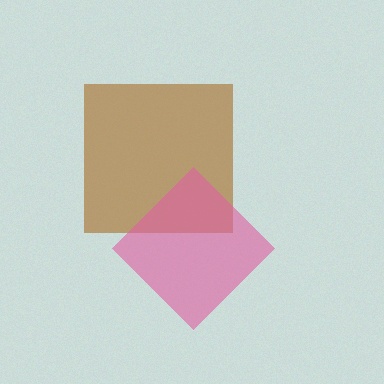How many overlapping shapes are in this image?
There are 2 overlapping shapes in the image.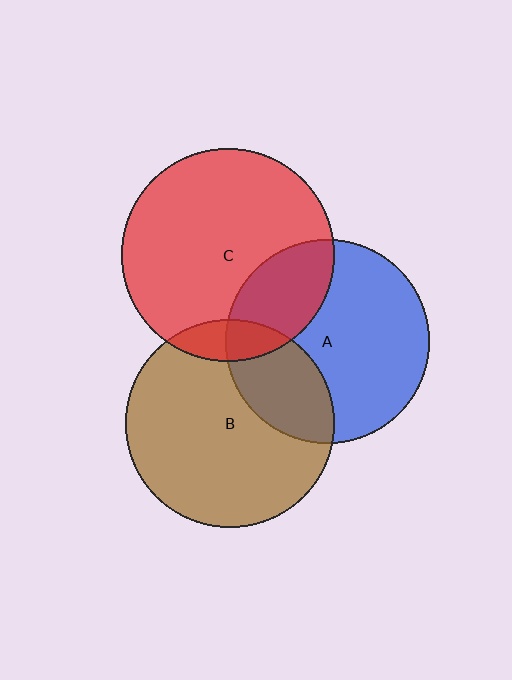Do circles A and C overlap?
Yes.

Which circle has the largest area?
Circle C (red).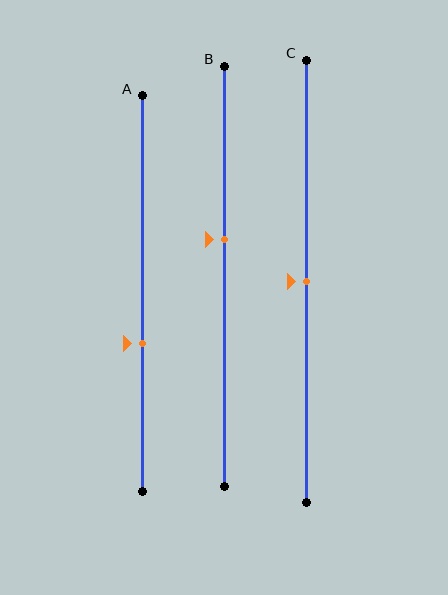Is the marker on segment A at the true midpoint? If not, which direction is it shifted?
No, the marker on segment A is shifted downward by about 13% of the segment length.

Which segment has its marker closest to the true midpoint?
Segment C has its marker closest to the true midpoint.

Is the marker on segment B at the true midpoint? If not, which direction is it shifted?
No, the marker on segment B is shifted upward by about 9% of the segment length.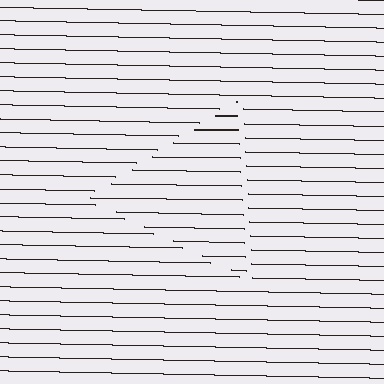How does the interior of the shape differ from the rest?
The interior of the shape contains the same grating, shifted by half a period — the contour is defined by the phase discontinuity where line-ends from the inner and outer gratings abut.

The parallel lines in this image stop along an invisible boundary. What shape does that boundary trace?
An illusory triangle. The interior of the shape contains the same grating, shifted by half a period — the contour is defined by the phase discontinuity where line-ends from the inner and outer gratings abut.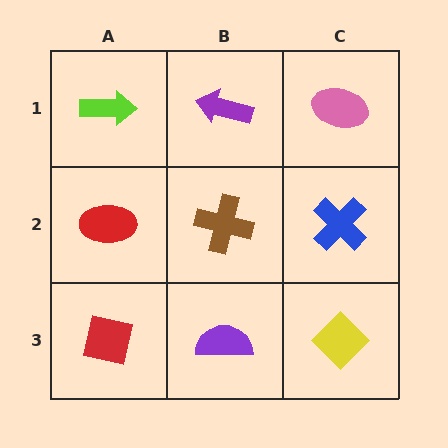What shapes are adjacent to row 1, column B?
A brown cross (row 2, column B), a lime arrow (row 1, column A), a pink ellipse (row 1, column C).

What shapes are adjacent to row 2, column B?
A purple arrow (row 1, column B), a purple semicircle (row 3, column B), a red ellipse (row 2, column A), a blue cross (row 2, column C).